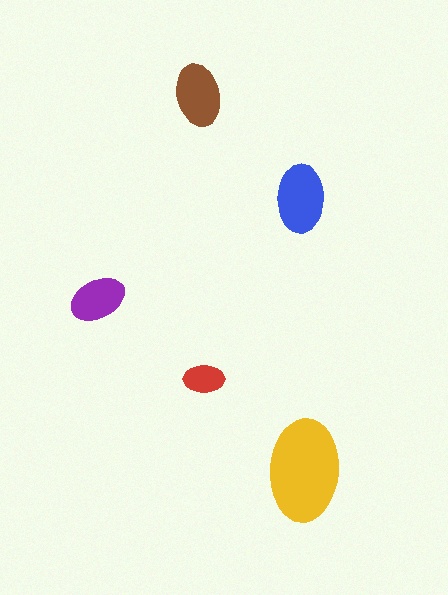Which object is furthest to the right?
The yellow ellipse is rightmost.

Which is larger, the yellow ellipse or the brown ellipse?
The yellow one.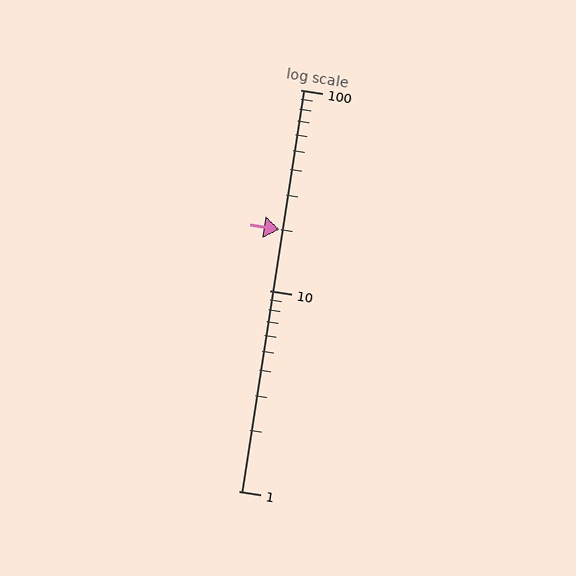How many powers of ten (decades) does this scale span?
The scale spans 2 decades, from 1 to 100.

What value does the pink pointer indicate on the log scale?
The pointer indicates approximately 20.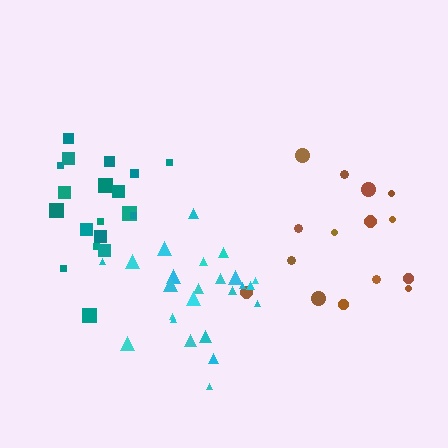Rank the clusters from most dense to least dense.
cyan, teal, brown.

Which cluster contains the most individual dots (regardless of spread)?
Cyan (24).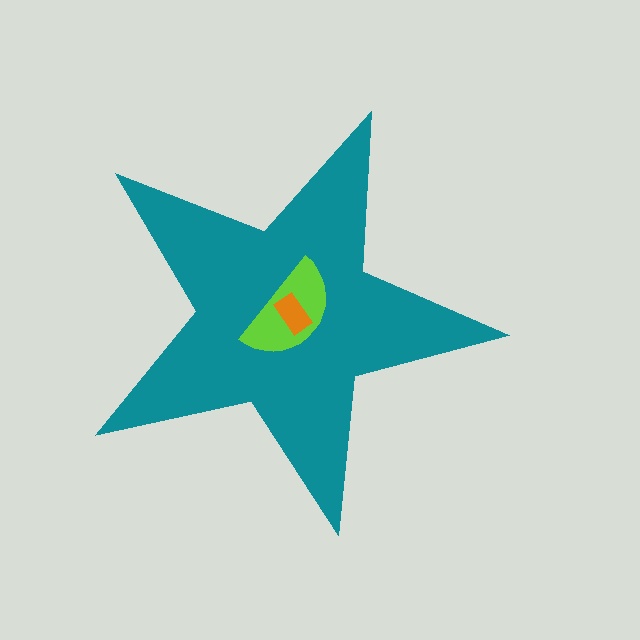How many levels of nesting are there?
3.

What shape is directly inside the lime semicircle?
The orange rectangle.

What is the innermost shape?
The orange rectangle.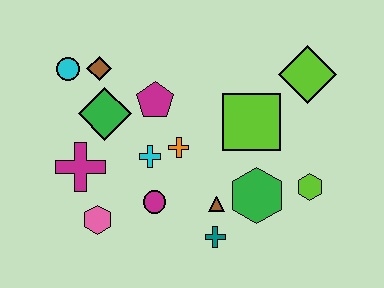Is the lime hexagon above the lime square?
No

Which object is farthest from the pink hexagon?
The lime diamond is farthest from the pink hexagon.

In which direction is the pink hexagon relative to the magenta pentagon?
The pink hexagon is below the magenta pentagon.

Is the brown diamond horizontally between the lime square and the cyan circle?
Yes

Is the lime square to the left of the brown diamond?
No